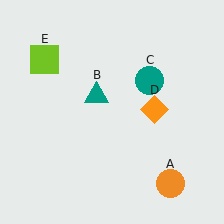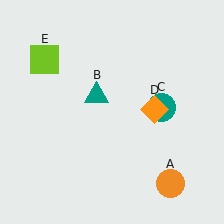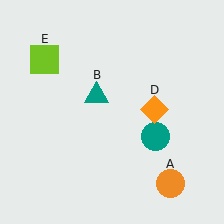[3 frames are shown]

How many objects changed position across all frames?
1 object changed position: teal circle (object C).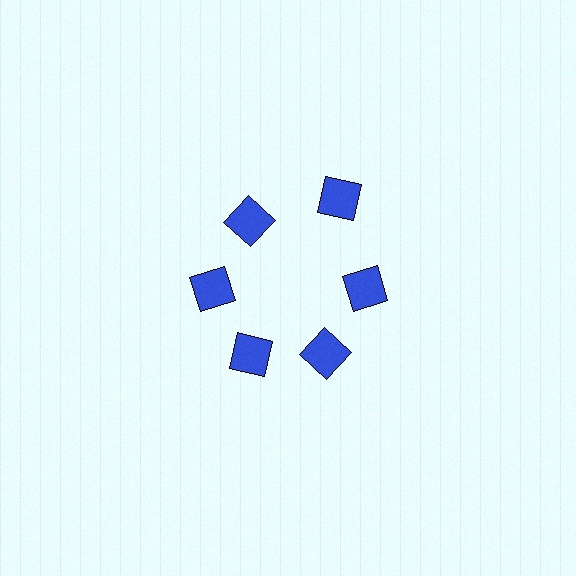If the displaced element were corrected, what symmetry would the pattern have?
It would have 6-fold rotational symmetry — the pattern would map onto itself every 60 degrees.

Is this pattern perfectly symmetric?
No. The 6 blue squares are arranged in a ring, but one element near the 1 o'clock position is pushed outward from the center, breaking the 6-fold rotational symmetry.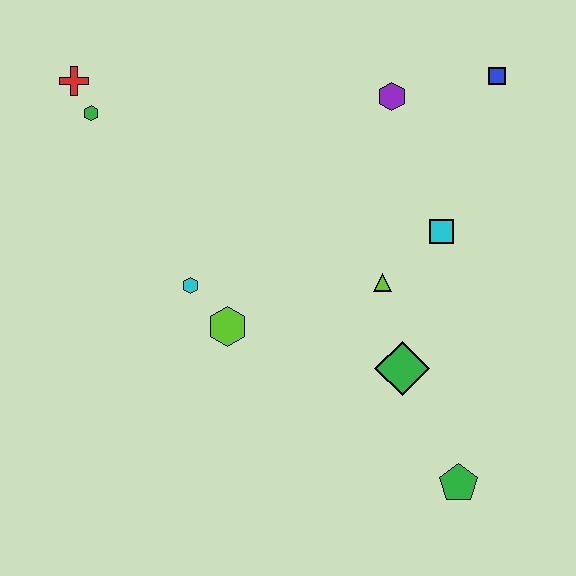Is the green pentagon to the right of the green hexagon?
Yes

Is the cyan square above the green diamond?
Yes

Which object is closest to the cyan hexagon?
The lime hexagon is closest to the cyan hexagon.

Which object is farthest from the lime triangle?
The red cross is farthest from the lime triangle.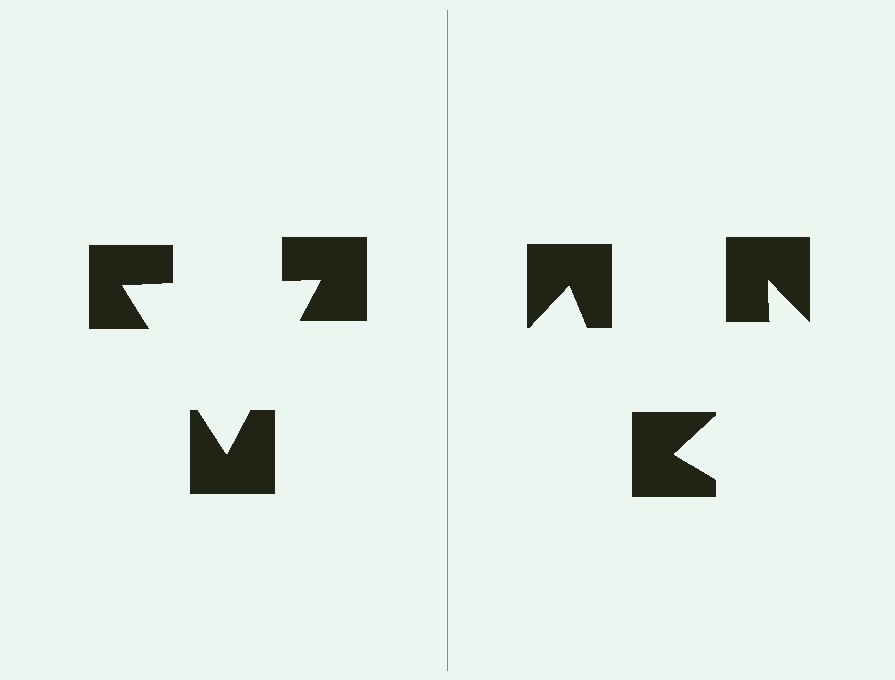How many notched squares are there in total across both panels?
6 — 3 on each side.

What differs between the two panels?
The notched squares are positioned identically on both sides; only the wedge orientations differ. On the left they align to a triangle; on the right they are misaligned.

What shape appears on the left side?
An illusory triangle.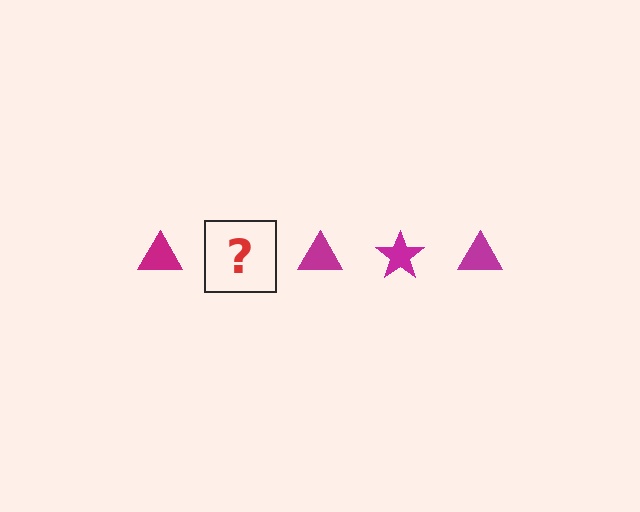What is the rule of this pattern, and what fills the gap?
The rule is that the pattern cycles through triangle, star shapes in magenta. The gap should be filled with a magenta star.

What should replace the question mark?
The question mark should be replaced with a magenta star.